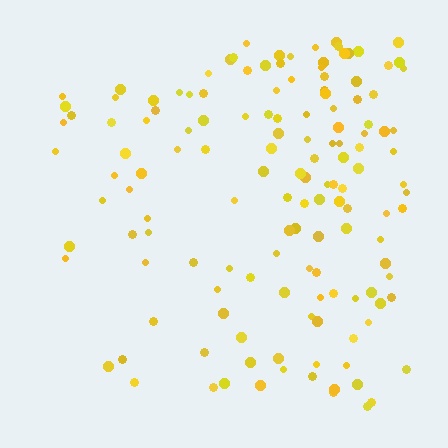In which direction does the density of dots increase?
From left to right, with the right side densest.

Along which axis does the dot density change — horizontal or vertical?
Horizontal.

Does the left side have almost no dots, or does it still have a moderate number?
Still a moderate number, just noticeably fewer than the right.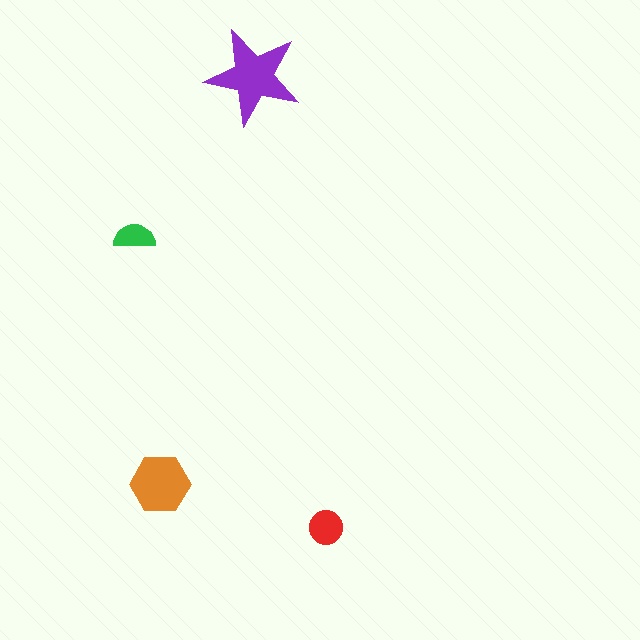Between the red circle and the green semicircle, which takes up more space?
The red circle.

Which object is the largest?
The purple star.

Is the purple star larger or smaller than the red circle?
Larger.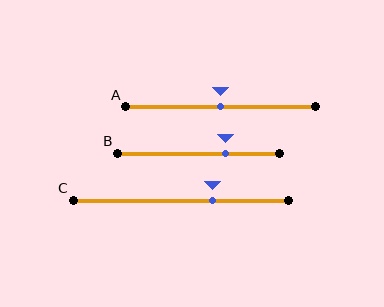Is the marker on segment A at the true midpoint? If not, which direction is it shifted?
Yes, the marker on segment A is at the true midpoint.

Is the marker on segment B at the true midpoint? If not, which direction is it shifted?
No, the marker on segment B is shifted to the right by about 16% of the segment length.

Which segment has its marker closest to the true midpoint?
Segment A has its marker closest to the true midpoint.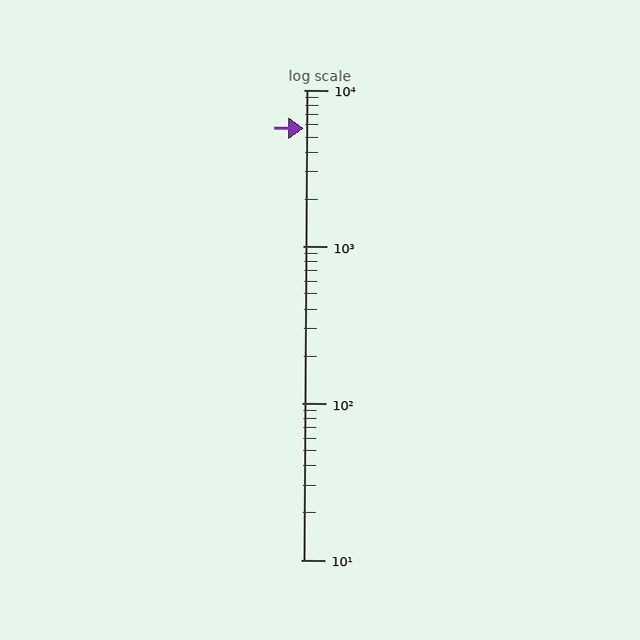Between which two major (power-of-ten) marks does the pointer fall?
The pointer is between 1000 and 10000.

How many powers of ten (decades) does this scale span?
The scale spans 3 decades, from 10 to 10000.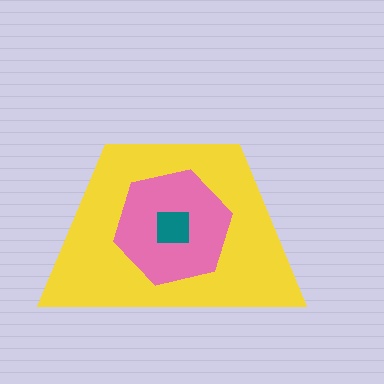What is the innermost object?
The teal square.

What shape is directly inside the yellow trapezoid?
The pink hexagon.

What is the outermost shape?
The yellow trapezoid.